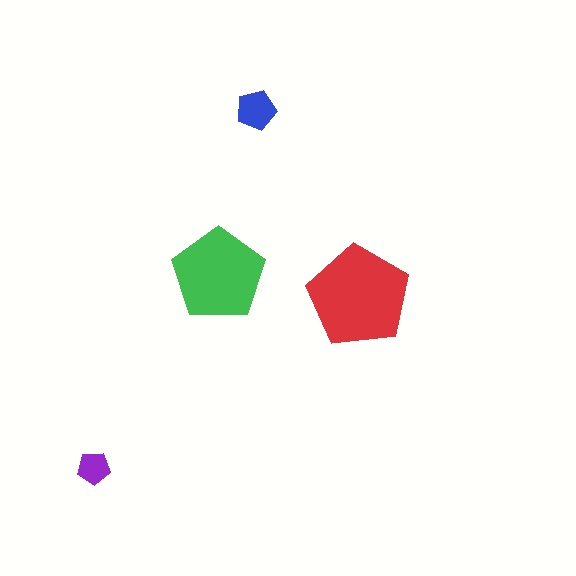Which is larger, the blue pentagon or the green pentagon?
The green one.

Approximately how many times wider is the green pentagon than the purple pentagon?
About 3 times wider.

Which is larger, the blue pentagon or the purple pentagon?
The blue one.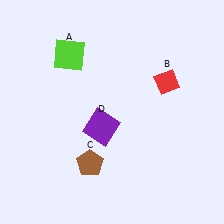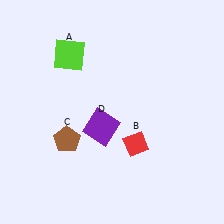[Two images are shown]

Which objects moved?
The objects that moved are: the red diamond (B), the brown pentagon (C).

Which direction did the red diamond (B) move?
The red diamond (B) moved down.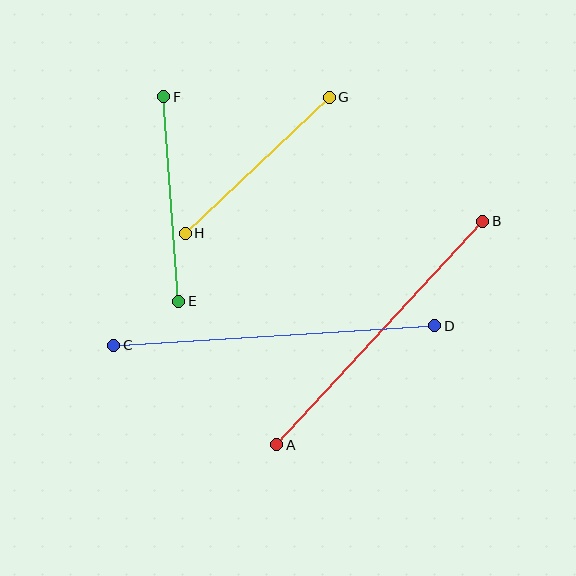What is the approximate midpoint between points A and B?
The midpoint is at approximately (380, 333) pixels.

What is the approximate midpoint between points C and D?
The midpoint is at approximately (274, 336) pixels.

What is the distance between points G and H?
The distance is approximately 198 pixels.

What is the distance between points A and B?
The distance is approximately 304 pixels.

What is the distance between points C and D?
The distance is approximately 321 pixels.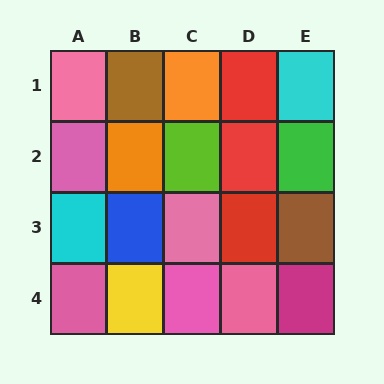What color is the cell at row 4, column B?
Yellow.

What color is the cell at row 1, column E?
Cyan.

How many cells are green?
1 cell is green.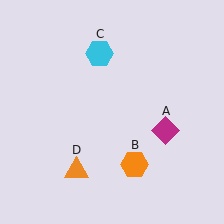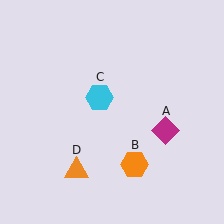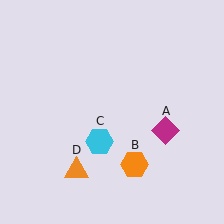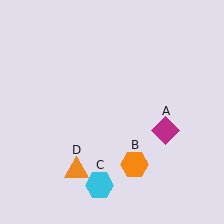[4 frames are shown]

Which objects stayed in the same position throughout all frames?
Magenta diamond (object A) and orange hexagon (object B) and orange triangle (object D) remained stationary.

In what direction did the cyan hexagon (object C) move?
The cyan hexagon (object C) moved down.